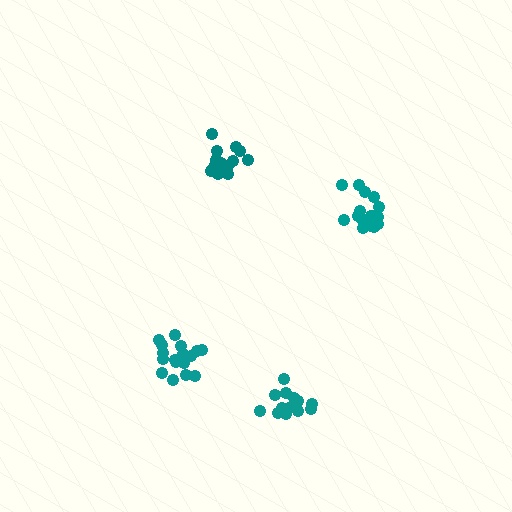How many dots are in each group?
Group 1: 16 dots, Group 2: 13 dots, Group 3: 15 dots, Group 4: 17 dots (61 total).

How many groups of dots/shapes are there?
There are 4 groups.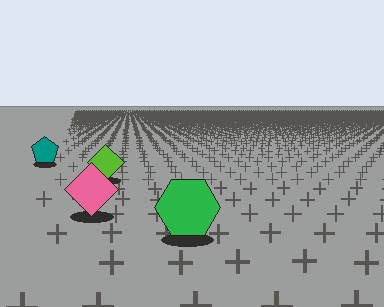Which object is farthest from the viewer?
The teal pentagon is farthest from the viewer. It appears smaller and the ground texture around it is denser.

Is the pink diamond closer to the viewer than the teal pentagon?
Yes. The pink diamond is closer — you can tell from the texture gradient: the ground texture is coarser near it.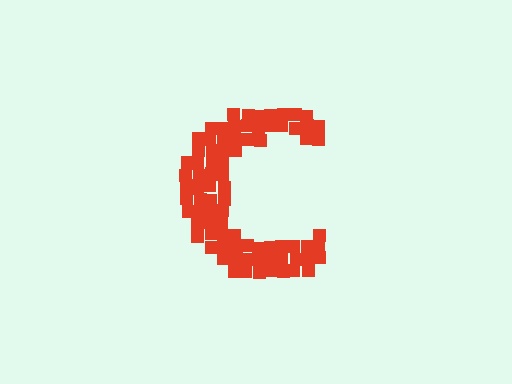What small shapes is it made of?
It is made of small squares.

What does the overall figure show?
The overall figure shows the letter C.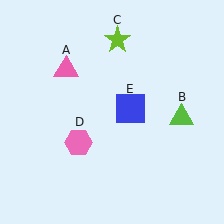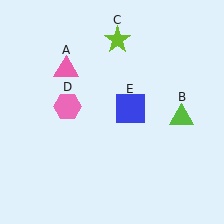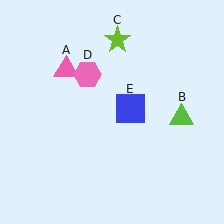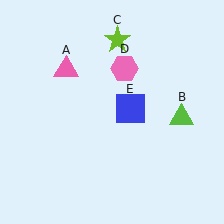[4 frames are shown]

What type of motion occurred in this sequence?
The pink hexagon (object D) rotated clockwise around the center of the scene.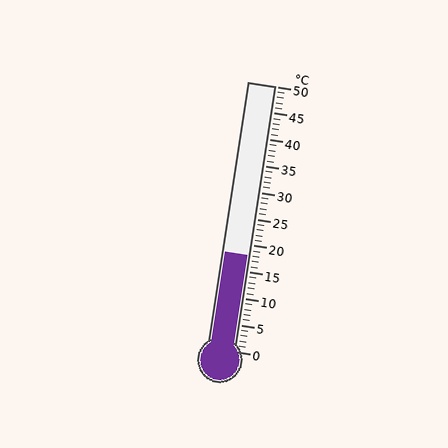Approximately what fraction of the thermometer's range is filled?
The thermometer is filled to approximately 35% of its range.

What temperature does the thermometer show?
The thermometer shows approximately 18°C.